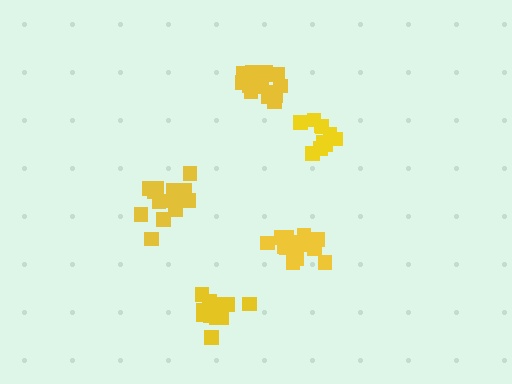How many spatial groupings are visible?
There are 5 spatial groupings.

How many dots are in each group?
Group 1: 15 dots, Group 2: 11 dots, Group 3: 16 dots, Group 4: 15 dots, Group 5: 14 dots (71 total).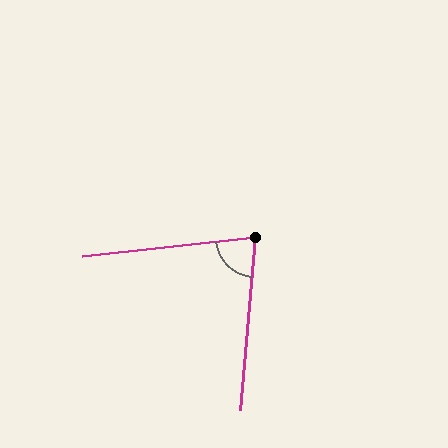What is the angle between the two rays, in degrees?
Approximately 79 degrees.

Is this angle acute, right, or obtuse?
It is acute.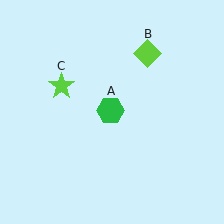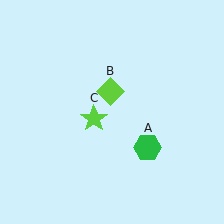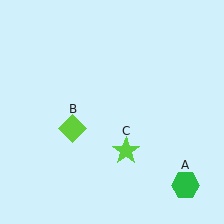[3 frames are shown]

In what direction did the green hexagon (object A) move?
The green hexagon (object A) moved down and to the right.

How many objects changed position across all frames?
3 objects changed position: green hexagon (object A), lime diamond (object B), lime star (object C).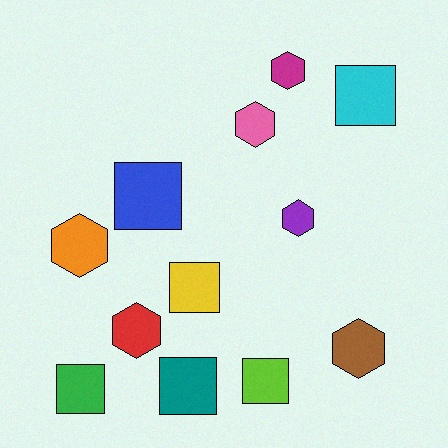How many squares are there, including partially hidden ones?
There are 6 squares.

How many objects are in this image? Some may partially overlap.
There are 12 objects.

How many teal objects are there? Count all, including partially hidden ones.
There is 1 teal object.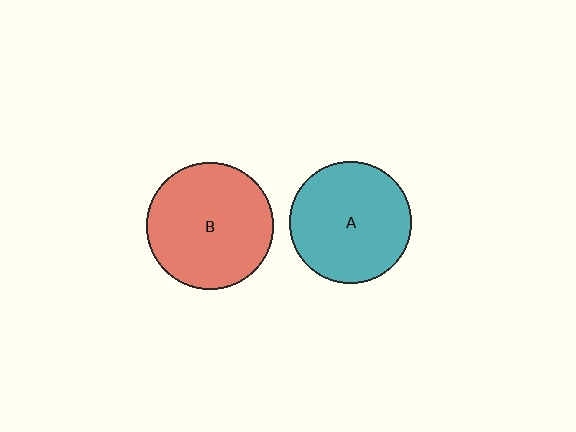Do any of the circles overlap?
No, none of the circles overlap.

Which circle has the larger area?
Circle B (red).